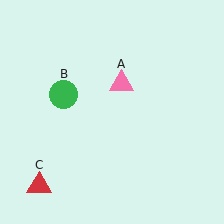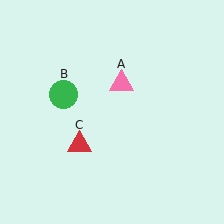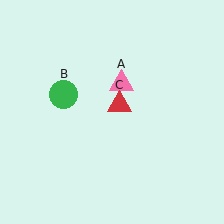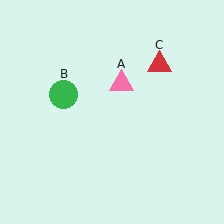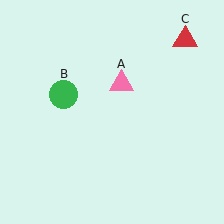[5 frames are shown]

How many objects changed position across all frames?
1 object changed position: red triangle (object C).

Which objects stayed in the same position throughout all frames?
Pink triangle (object A) and green circle (object B) remained stationary.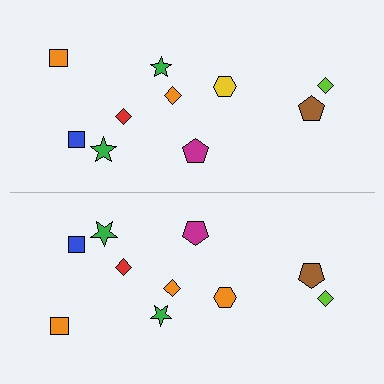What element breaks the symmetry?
The orange hexagon on the bottom side breaks the symmetry — its mirror counterpart is yellow.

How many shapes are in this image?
There are 20 shapes in this image.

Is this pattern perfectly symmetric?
No, the pattern is not perfectly symmetric. The orange hexagon on the bottom side breaks the symmetry — its mirror counterpart is yellow.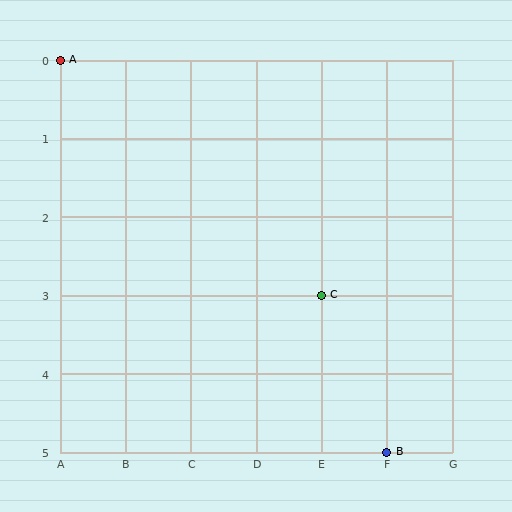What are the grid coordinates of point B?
Point B is at grid coordinates (F, 5).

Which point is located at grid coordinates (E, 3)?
Point C is at (E, 3).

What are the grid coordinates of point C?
Point C is at grid coordinates (E, 3).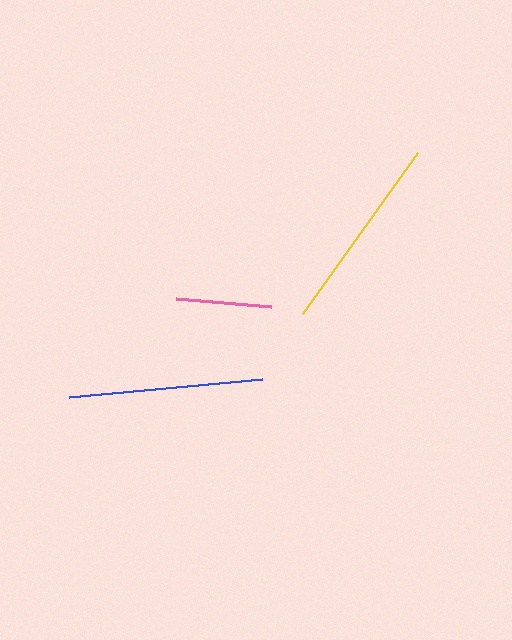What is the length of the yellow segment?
The yellow segment is approximately 198 pixels long.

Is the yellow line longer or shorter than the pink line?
The yellow line is longer than the pink line.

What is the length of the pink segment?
The pink segment is approximately 95 pixels long.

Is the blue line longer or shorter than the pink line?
The blue line is longer than the pink line.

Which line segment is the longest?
The yellow line is the longest at approximately 198 pixels.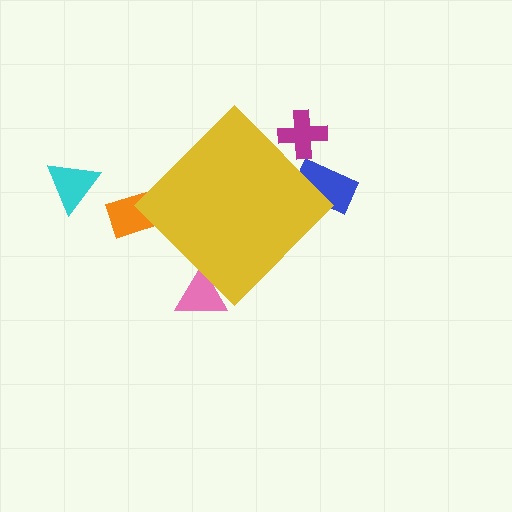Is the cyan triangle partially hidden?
No, the cyan triangle is fully visible.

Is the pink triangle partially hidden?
Yes, the pink triangle is partially hidden behind the yellow diamond.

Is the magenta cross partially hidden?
Yes, the magenta cross is partially hidden behind the yellow diamond.